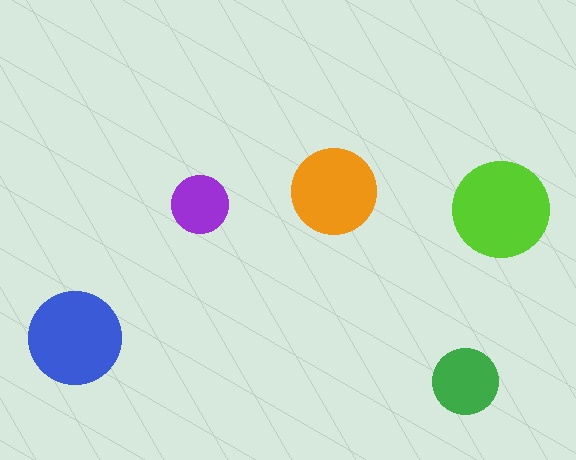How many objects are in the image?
There are 5 objects in the image.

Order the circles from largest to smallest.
the lime one, the blue one, the orange one, the green one, the purple one.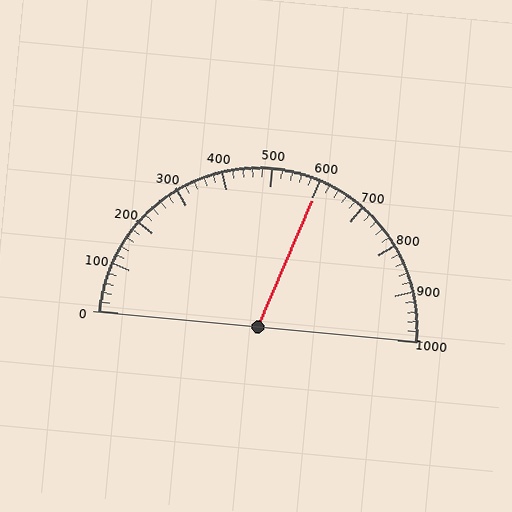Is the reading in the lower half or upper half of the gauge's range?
The reading is in the upper half of the range (0 to 1000).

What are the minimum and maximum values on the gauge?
The gauge ranges from 0 to 1000.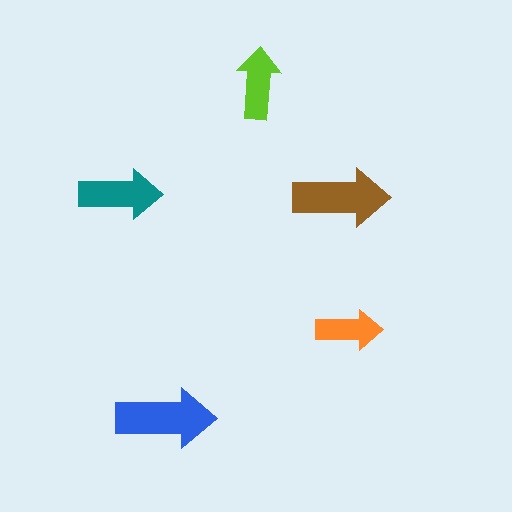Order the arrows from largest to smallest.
the blue one, the brown one, the teal one, the lime one, the orange one.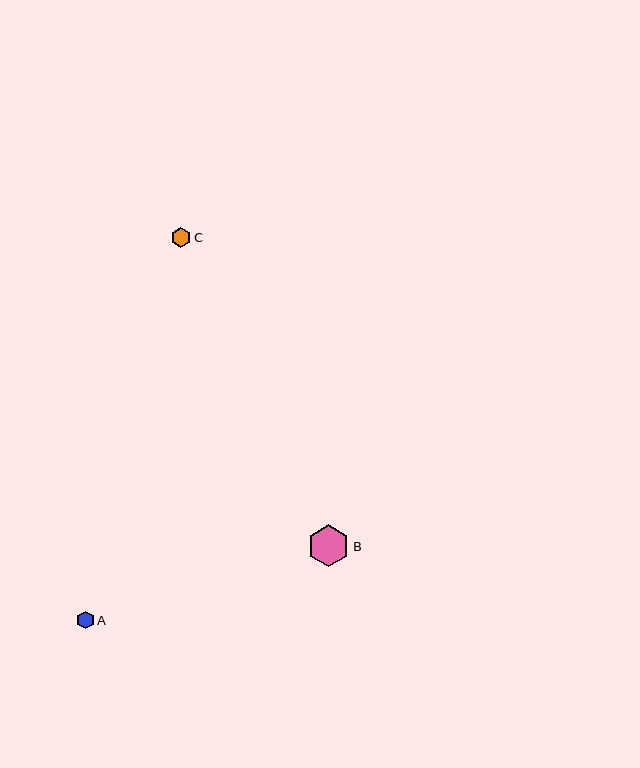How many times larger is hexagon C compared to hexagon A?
Hexagon C is approximately 1.1 times the size of hexagon A.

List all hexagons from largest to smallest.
From largest to smallest: B, C, A.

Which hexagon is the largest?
Hexagon B is the largest with a size of approximately 42 pixels.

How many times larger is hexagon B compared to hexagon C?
Hexagon B is approximately 2.1 times the size of hexagon C.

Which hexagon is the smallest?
Hexagon A is the smallest with a size of approximately 18 pixels.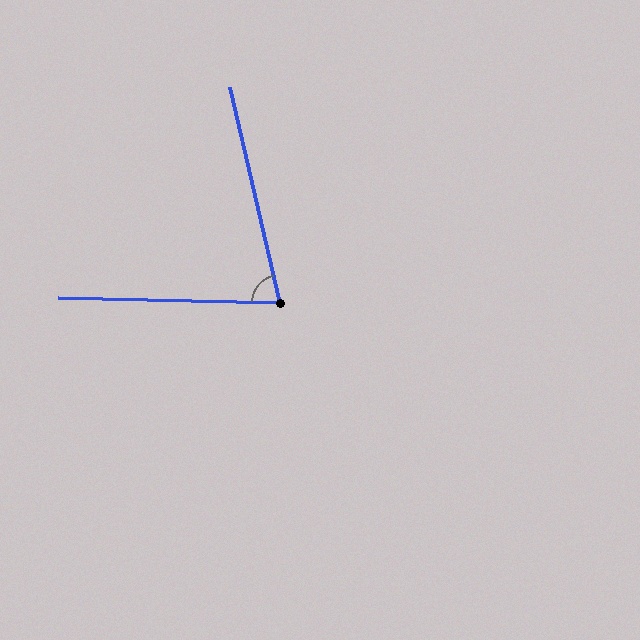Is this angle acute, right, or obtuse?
It is acute.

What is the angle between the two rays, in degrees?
Approximately 76 degrees.